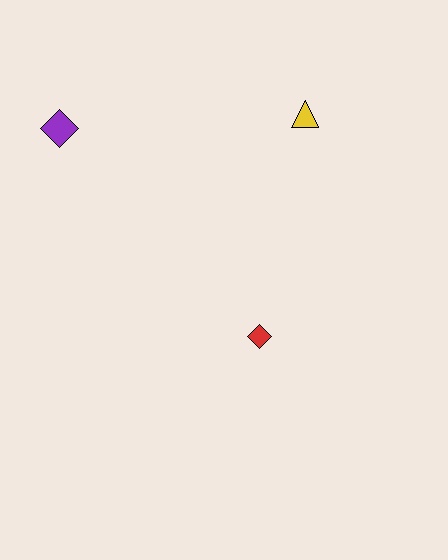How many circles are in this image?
There are no circles.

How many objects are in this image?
There are 3 objects.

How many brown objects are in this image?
There are no brown objects.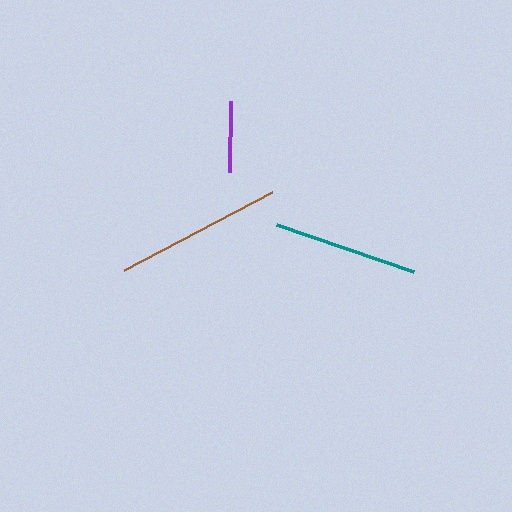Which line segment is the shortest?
The purple line is the shortest at approximately 72 pixels.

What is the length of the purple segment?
The purple segment is approximately 72 pixels long.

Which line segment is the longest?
The brown line is the longest at approximately 168 pixels.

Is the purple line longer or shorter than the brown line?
The brown line is longer than the purple line.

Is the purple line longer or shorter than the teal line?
The teal line is longer than the purple line.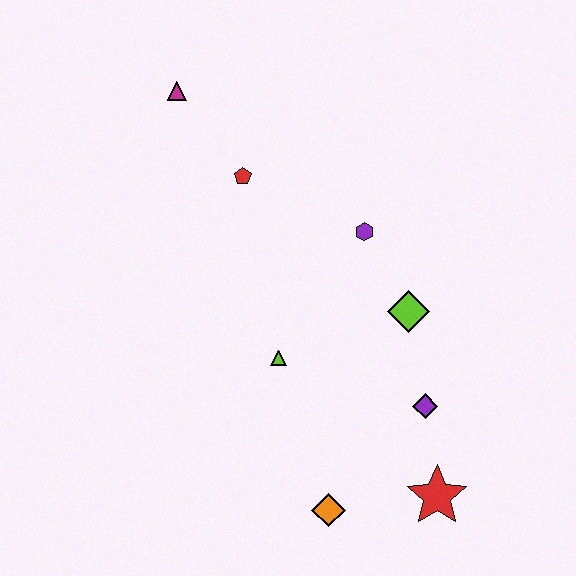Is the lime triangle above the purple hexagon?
No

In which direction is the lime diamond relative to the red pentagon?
The lime diamond is to the right of the red pentagon.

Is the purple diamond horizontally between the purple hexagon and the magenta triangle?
No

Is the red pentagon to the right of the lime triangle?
No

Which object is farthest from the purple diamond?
The magenta triangle is farthest from the purple diamond.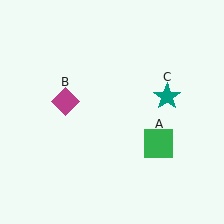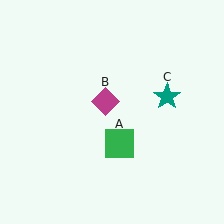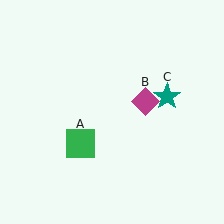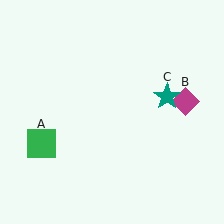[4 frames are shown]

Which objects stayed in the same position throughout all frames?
Teal star (object C) remained stationary.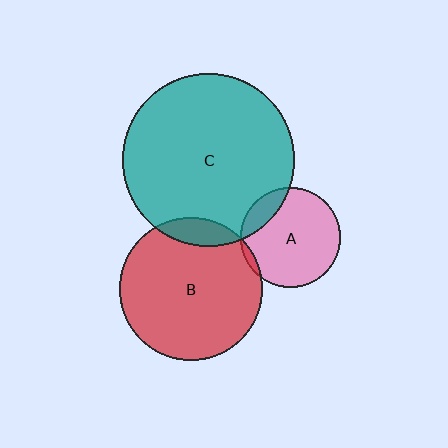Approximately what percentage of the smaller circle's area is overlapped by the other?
Approximately 5%.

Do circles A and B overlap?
Yes.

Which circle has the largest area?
Circle C (teal).